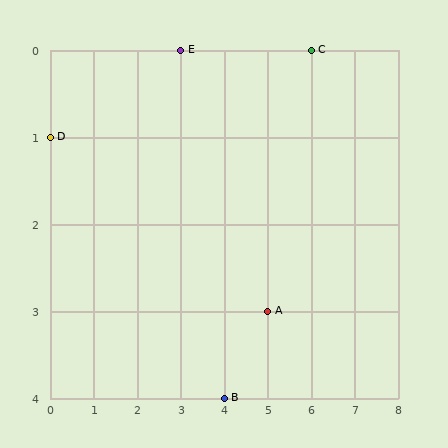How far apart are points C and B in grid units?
Points C and B are 2 columns and 4 rows apart (about 4.5 grid units diagonally).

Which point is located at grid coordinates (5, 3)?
Point A is at (5, 3).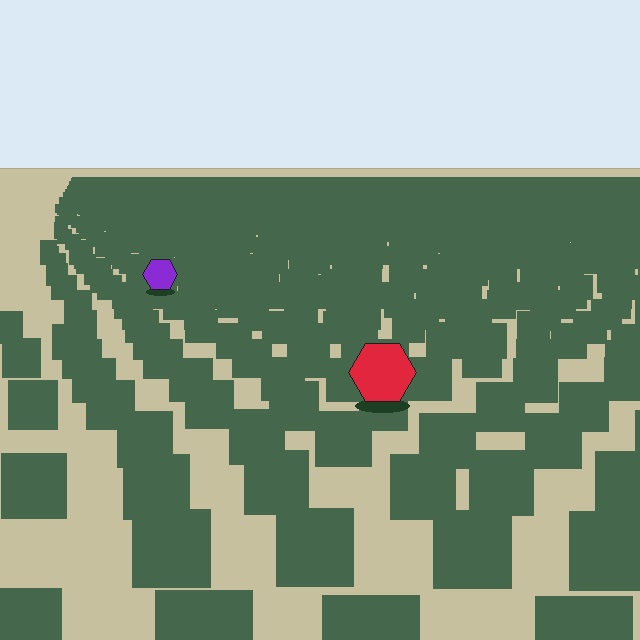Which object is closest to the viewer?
The red hexagon is closest. The texture marks near it are larger and more spread out.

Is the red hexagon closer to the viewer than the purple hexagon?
Yes. The red hexagon is closer — you can tell from the texture gradient: the ground texture is coarser near it.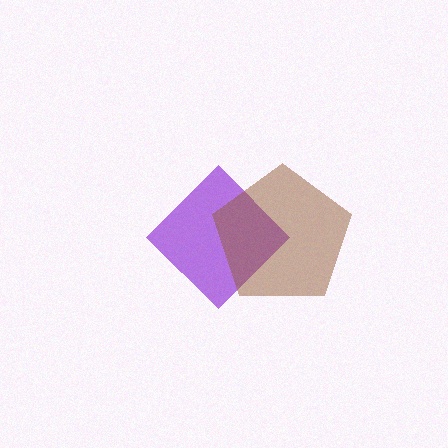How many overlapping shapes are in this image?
There are 2 overlapping shapes in the image.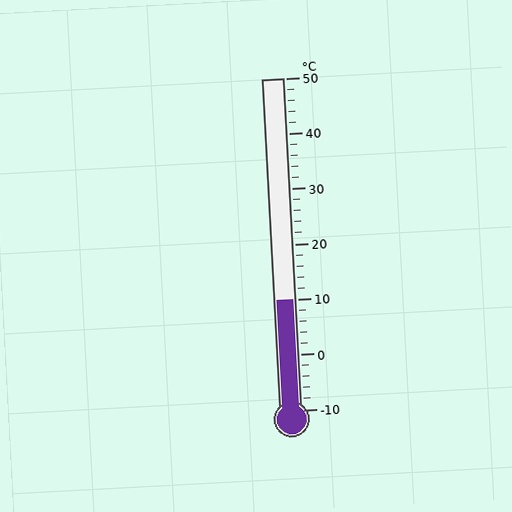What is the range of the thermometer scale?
The thermometer scale ranges from -10°C to 50°C.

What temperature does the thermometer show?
The thermometer shows approximately 10°C.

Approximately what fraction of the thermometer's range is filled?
The thermometer is filled to approximately 35% of its range.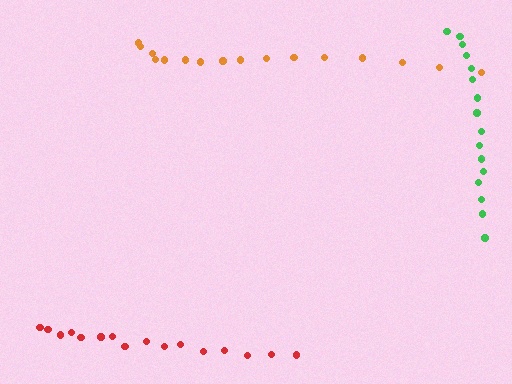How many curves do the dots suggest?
There are 3 distinct paths.